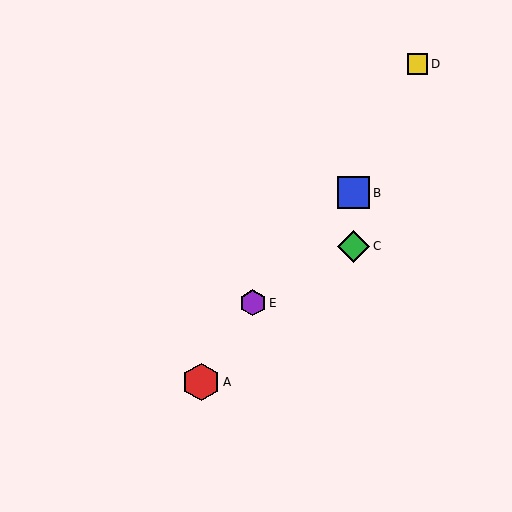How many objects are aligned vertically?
2 objects (B, C) are aligned vertically.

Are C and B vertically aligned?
Yes, both are at x≈354.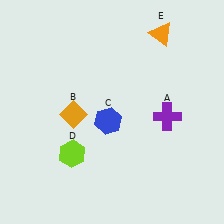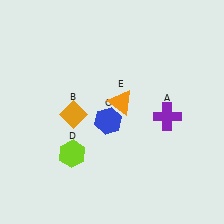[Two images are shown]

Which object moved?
The orange triangle (E) moved down.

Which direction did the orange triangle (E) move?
The orange triangle (E) moved down.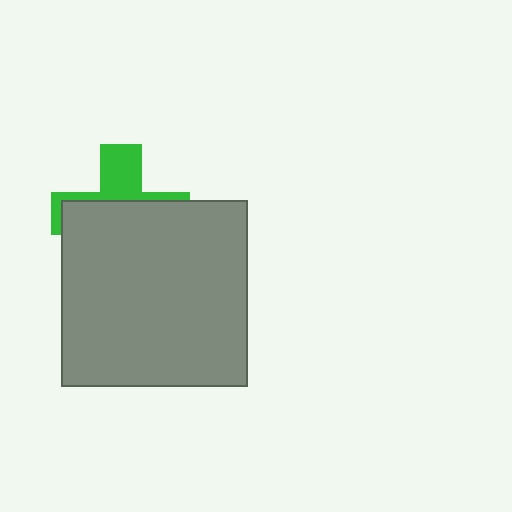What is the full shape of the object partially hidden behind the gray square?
The partially hidden object is a green cross.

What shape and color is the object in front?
The object in front is a gray square.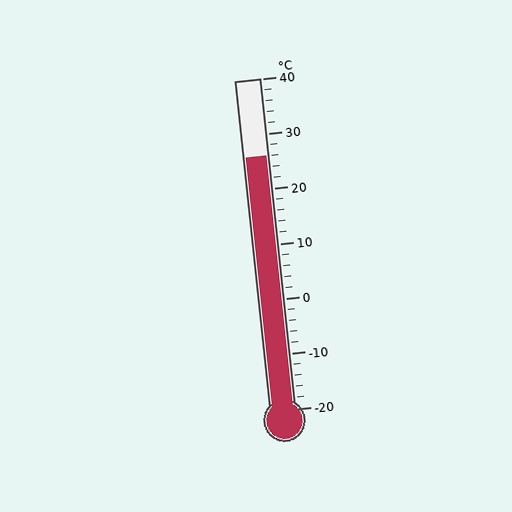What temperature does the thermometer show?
The thermometer shows approximately 26°C.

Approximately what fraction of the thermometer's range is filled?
The thermometer is filled to approximately 75% of its range.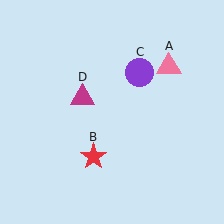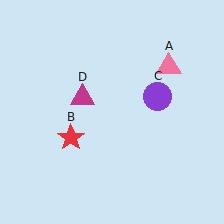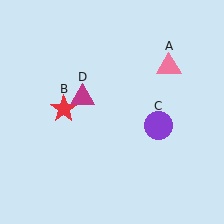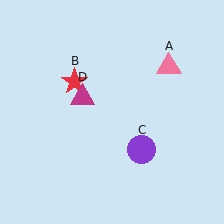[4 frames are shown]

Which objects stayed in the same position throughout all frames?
Pink triangle (object A) and magenta triangle (object D) remained stationary.